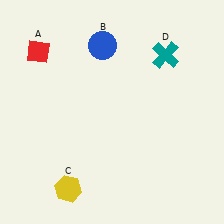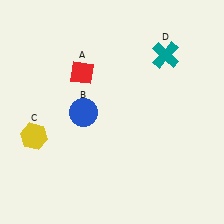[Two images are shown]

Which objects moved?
The objects that moved are: the red diamond (A), the blue circle (B), the yellow hexagon (C).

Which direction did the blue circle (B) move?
The blue circle (B) moved down.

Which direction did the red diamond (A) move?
The red diamond (A) moved right.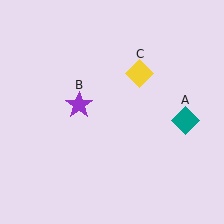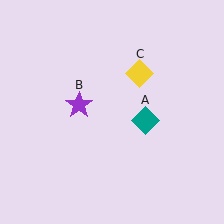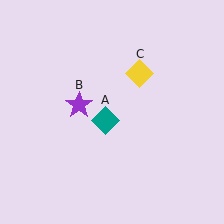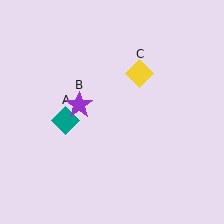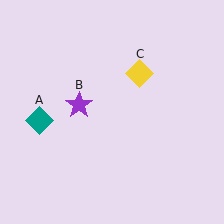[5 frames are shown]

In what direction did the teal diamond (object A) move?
The teal diamond (object A) moved left.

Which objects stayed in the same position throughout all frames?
Purple star (object B) and yellow diamond (object C) remained stationary.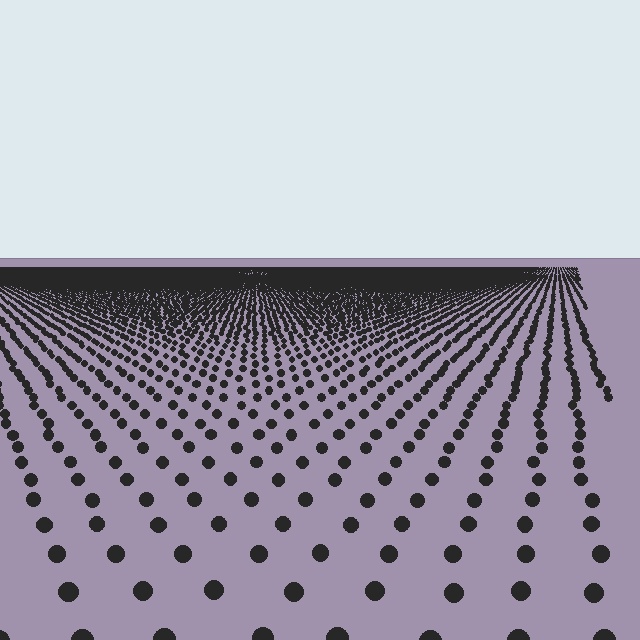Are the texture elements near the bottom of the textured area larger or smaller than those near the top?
Larger. Near the bottom, elements are closer to the viewer and appear at a bigger on-screen size.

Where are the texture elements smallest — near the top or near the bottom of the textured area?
Near the top.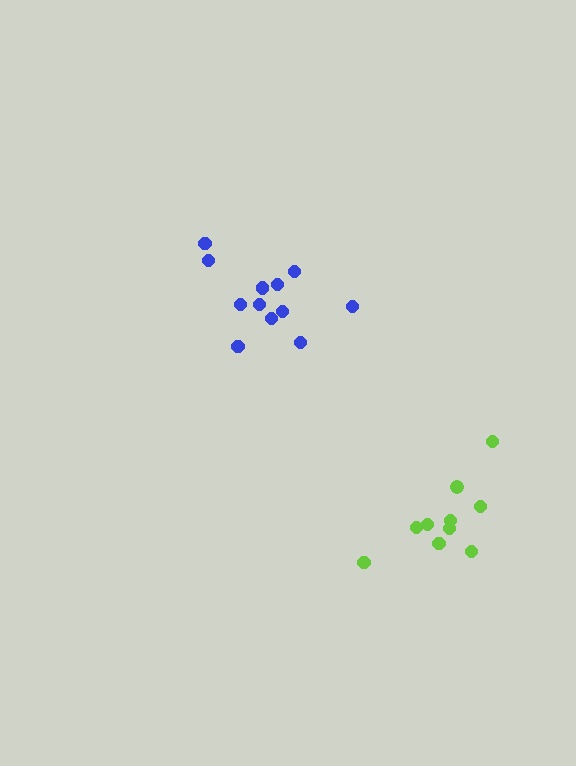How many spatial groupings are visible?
There are 2 spatial groupings.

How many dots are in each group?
Group 1: 12 dots, Group 2: 10 dots (22 total).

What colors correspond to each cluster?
The clusters are colored: blue, lime.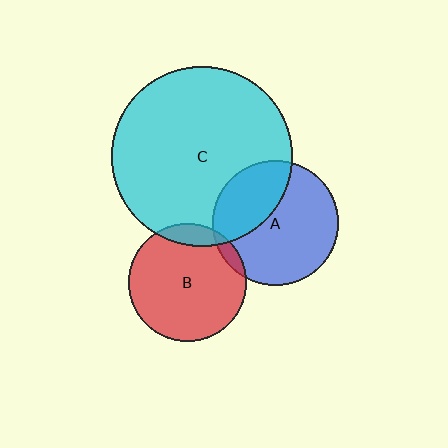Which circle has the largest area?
Circle C (cyan).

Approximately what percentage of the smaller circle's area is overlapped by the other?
Approximately 5%.